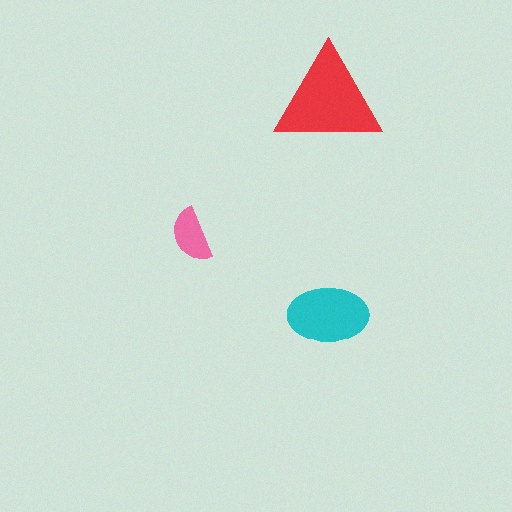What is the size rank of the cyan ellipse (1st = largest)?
2nd.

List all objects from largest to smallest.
The red triangle, the cyan ellipse, the pink semicircle.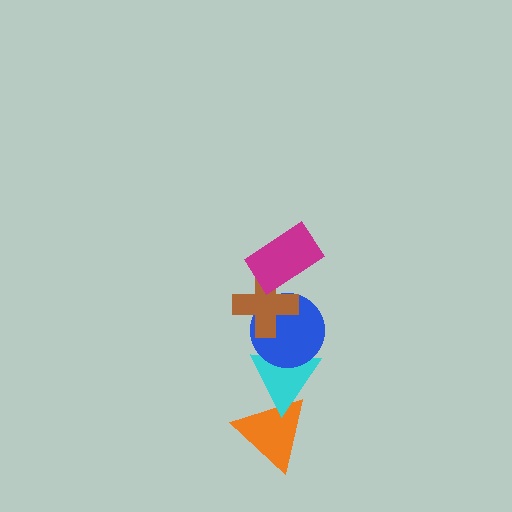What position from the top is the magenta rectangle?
The magenta rectangle is 1st from the top.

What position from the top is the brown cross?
The brown cross is 2nd from the top.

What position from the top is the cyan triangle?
The cyan triangle is 4th from the top.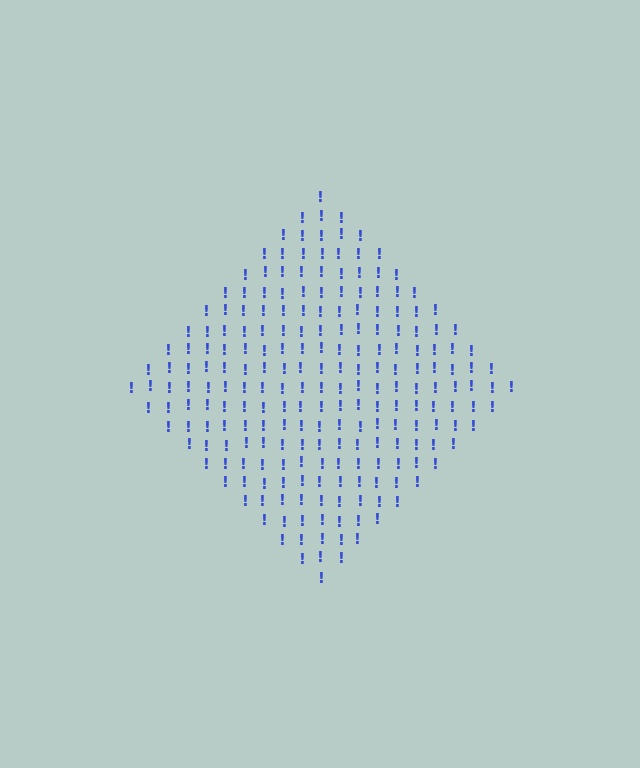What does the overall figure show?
The overall figure shows a diamond.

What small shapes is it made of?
It is made of small exclamation marks.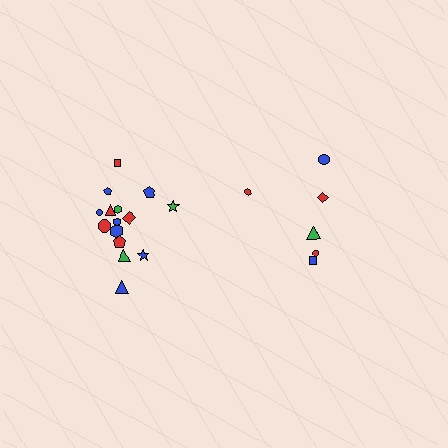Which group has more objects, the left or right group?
The left group.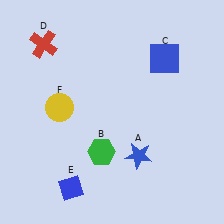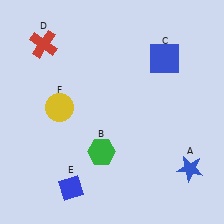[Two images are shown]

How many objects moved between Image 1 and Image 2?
1 object moved between the two images.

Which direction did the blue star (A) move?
The blue star (A) moved right.